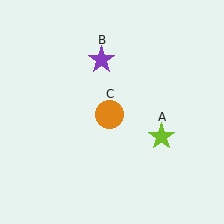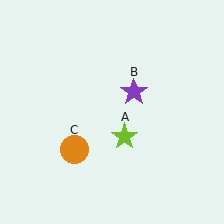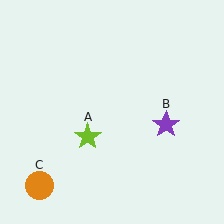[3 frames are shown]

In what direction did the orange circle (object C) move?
The orange circle (object C) moved down and to the left.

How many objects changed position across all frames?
3 objects changed position: lime star (object A), purple star (object B), orange circle (object C).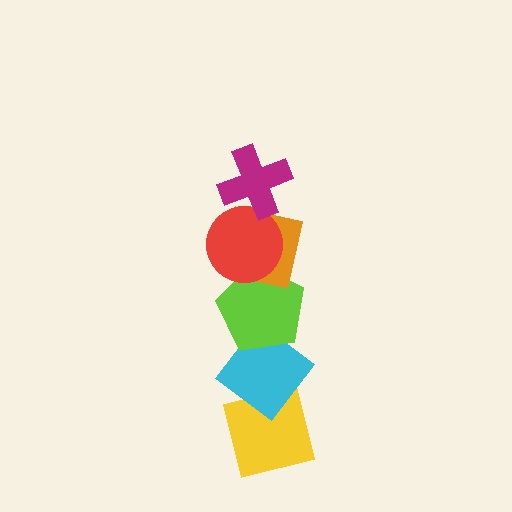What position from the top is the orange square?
The orange square is 3rd from the top.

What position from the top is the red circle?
The red circle is 2nd from the top.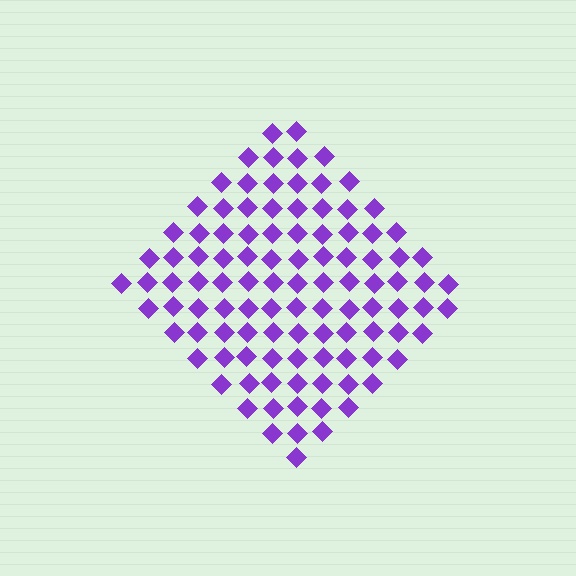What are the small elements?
The small elements are diamonds.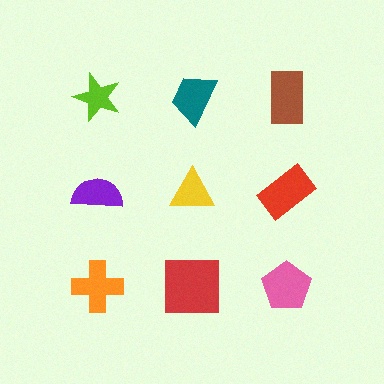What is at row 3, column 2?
A red square.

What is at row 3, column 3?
A pink pentagon.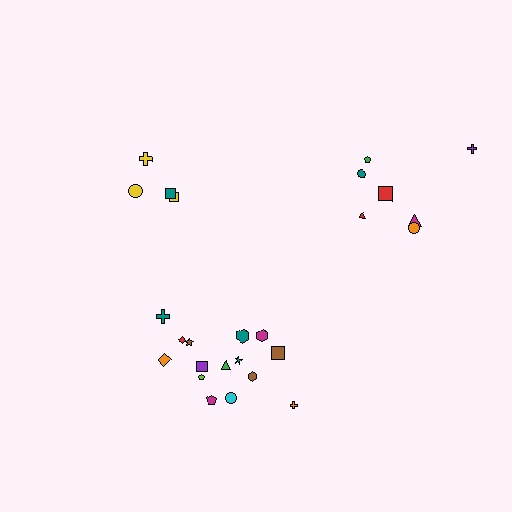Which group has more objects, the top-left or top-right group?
The top-right group.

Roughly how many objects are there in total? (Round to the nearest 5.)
Roughly 25 objects in total.